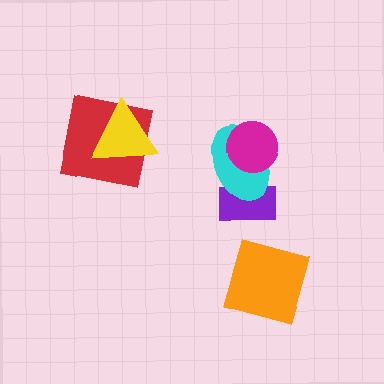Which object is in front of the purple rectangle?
The cyan ellipse is in front of the purple rectangle.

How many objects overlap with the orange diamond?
0 objects overlap with the orange diamond.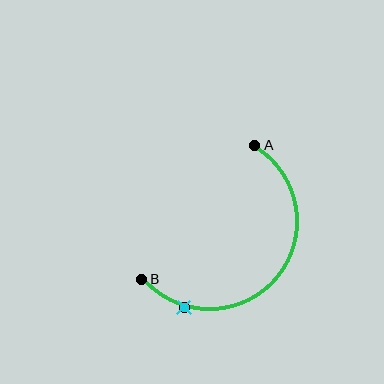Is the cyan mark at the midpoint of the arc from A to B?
No. The cyan mark lies on the arc but is closer to endpoint B. The arc midpoint would be at the point on the curve equidistant along the arc from both A and B.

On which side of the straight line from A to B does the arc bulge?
The arc bulges below and to the right of the straight line connecting A and B.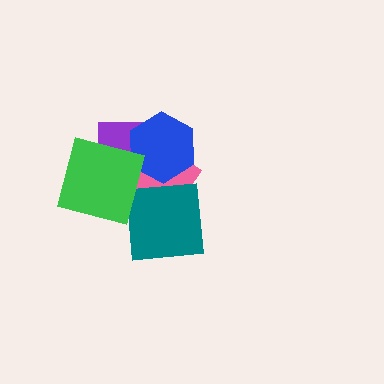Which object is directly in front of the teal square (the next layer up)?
The blue hexagon is directly in front of the teal square.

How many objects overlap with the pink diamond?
4 objects overlap with the pink diamond.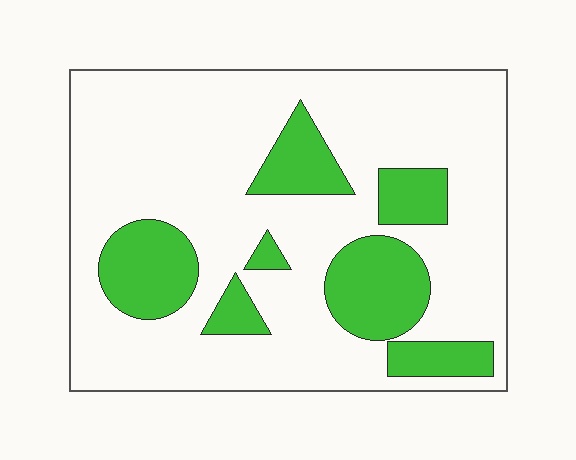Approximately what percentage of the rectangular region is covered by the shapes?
Approximately 25%.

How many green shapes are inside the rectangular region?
7.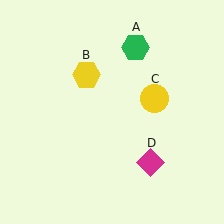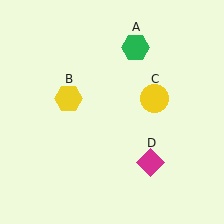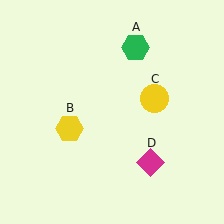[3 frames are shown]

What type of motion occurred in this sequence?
The yellow hexagon (object B) rotated counterclockwise around the center of the scene.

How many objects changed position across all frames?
1 object changed position: yellow hexagon (object B).